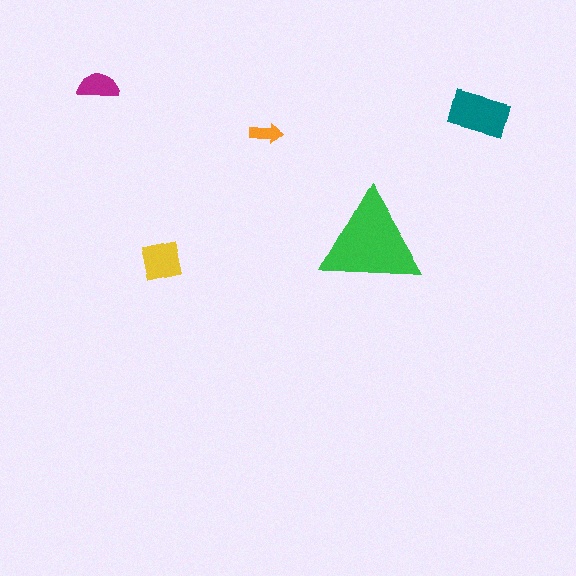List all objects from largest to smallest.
The green triangle, the teal rectangle, the yellow square, the magenta semicircle, the orange arrow.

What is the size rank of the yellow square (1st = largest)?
3rd.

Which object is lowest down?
The yellow square is bottommost.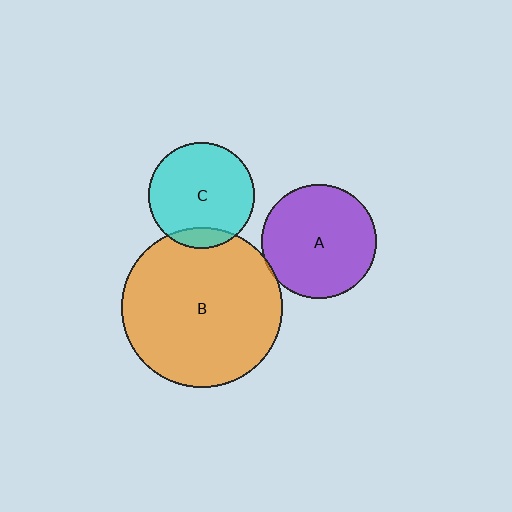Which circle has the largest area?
Circle B (orange).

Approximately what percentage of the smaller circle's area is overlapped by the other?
Approximately 5%.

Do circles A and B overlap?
Yes.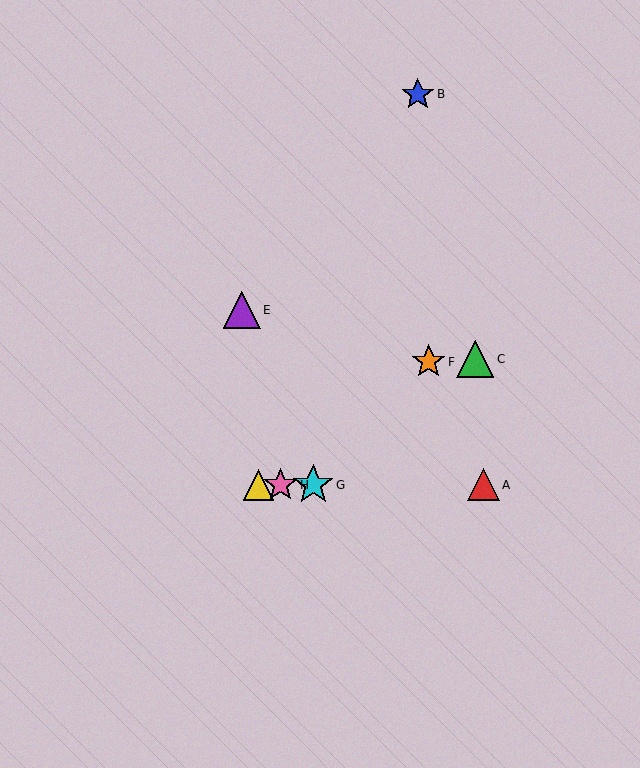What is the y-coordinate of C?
Object C is at y≈359.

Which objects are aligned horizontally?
Objects A, D, G, H are aligned horizontally.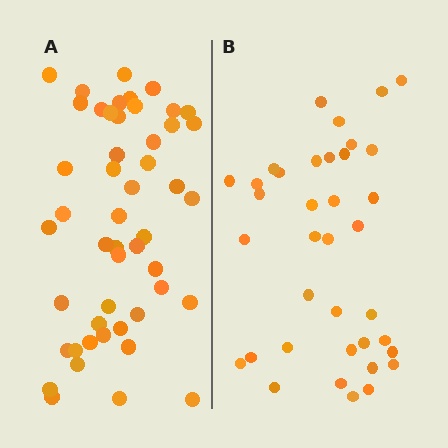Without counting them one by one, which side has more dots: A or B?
Region A (the left region) has more dots.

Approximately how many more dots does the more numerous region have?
Region A has roughly 12 or so more dots than region B.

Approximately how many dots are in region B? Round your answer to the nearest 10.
About 40 dots. (The exact count is 37, which rounds to 40.)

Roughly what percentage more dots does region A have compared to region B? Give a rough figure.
About 30% more.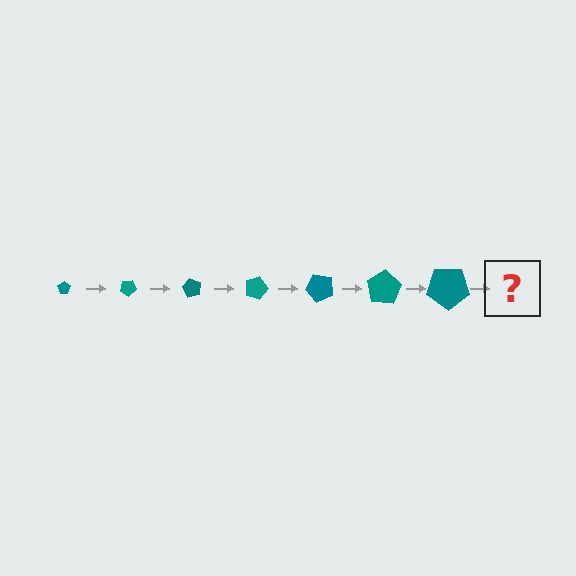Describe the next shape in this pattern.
It should be a pentagon, larger than the previous one and rotated 210 degrees from the start.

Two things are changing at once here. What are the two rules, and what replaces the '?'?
The two rules are that the pentagon grows larger each step and it rotates 30 degrees each step. The '?' should be a pentagon, larger than the previous one and rotated 210 degrees from the start.